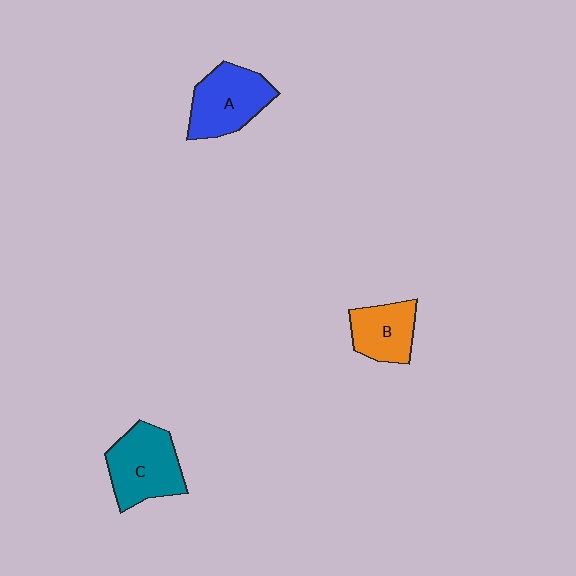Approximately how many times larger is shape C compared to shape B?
Approximately 1.4 times.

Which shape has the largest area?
Shape C (teal).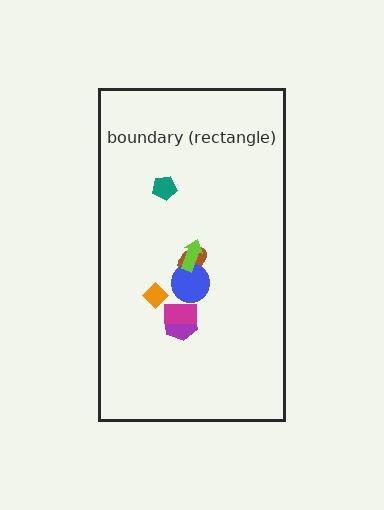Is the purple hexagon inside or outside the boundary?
Inside.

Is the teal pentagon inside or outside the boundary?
Inside.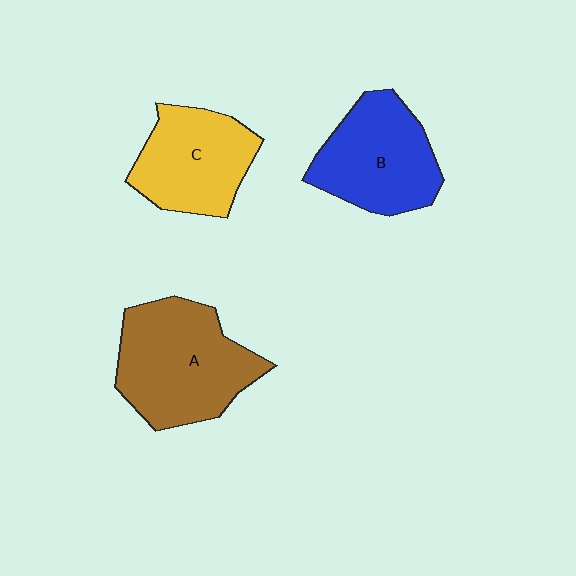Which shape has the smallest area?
Shape C (yellow).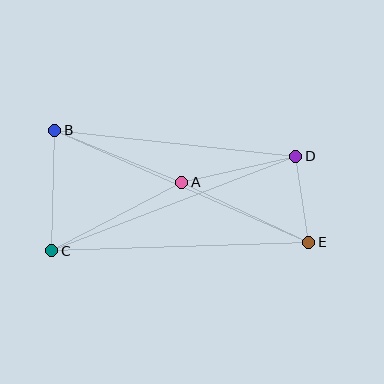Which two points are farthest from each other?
Points B and E are farthest from each other.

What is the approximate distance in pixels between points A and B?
The distance between A and B is approximately 137 pixels.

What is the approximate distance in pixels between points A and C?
The distance between A and C is approximately 147 pixels.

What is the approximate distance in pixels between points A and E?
The distance between A and E is approximately 141 pixels.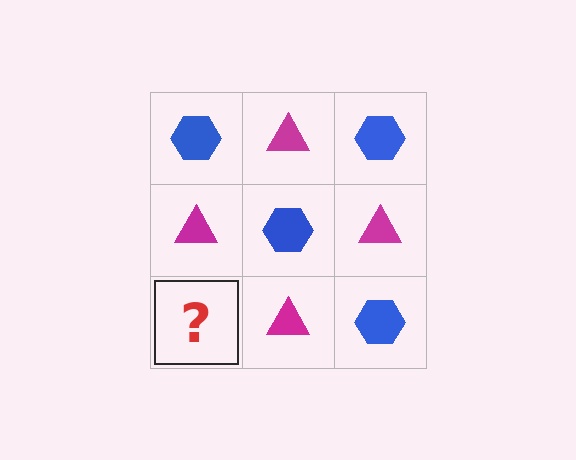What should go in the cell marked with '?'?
The missing cell should contain a blue hexagon.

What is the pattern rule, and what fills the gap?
The rule is that it alternates blue hexagon and magenta triangle in a checkerboard pattern. The gap should be filled with a blue hexagon.